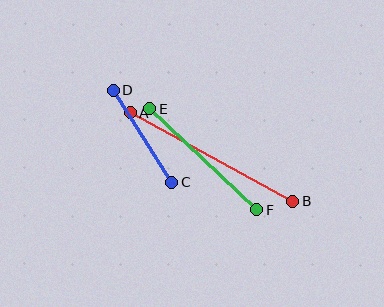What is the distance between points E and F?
The distance is approximately 147 pixels.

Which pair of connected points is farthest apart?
Points A and B are farthest apart.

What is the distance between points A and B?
The distance is approximately 185 pixels.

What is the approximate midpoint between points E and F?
The midpoint is at approximately (203, 159) pixels.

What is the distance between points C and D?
The distance is approximately 109 pixels.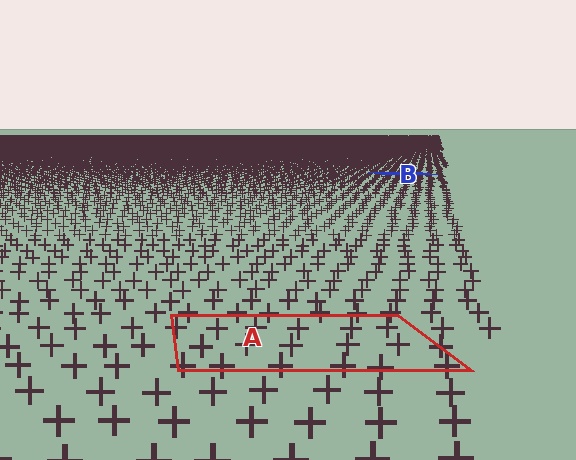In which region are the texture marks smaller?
The texture marks are smaller in region B, because it is farther away.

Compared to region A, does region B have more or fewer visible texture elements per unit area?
Region B has more texture elements per unit area — they are packed more densely because it is farther away.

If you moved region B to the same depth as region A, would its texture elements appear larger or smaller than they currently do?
They would appear larger. At a closer depth, the same texture elements are projected at a bigger on-screen size.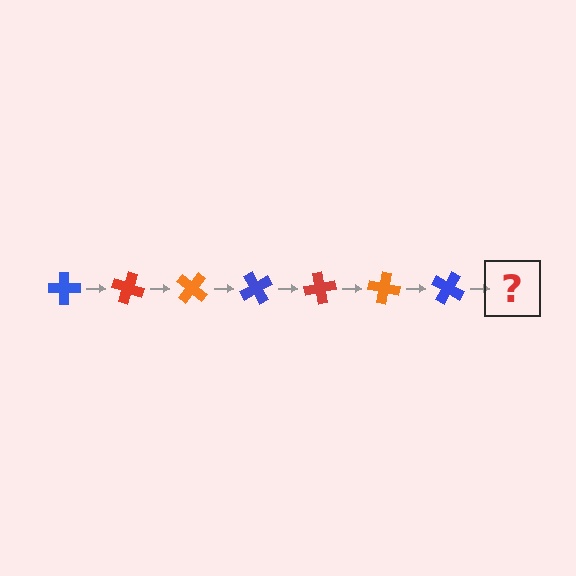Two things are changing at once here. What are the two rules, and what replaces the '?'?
The two rules are that it rotates 20 degrees each step and the color cycles through blue, red, and orange. The '?' should be a red cross, rotated 140 degrees from the start.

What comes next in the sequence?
The next element should be a red cross, rotated 140 degrees from the start.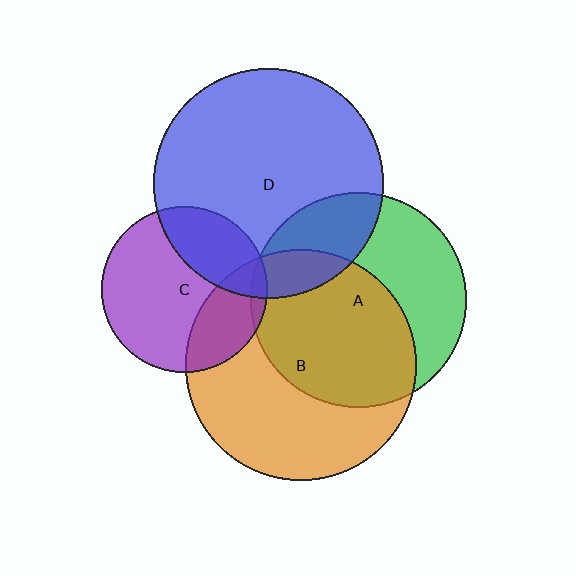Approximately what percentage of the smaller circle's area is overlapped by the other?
Approximately 25%.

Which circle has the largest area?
Circle B (orange).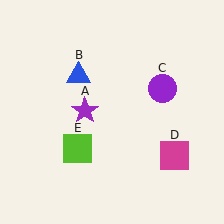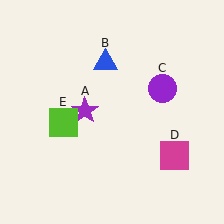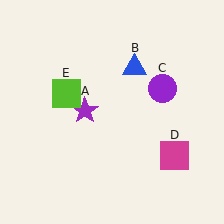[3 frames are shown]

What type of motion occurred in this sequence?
The blue triangle (object B), lime square (object E) rotated clockwise around the center of the scene.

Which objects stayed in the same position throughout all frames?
Purple star (object A) and purple circle (object C) and magenta square (object D) remained stationary.